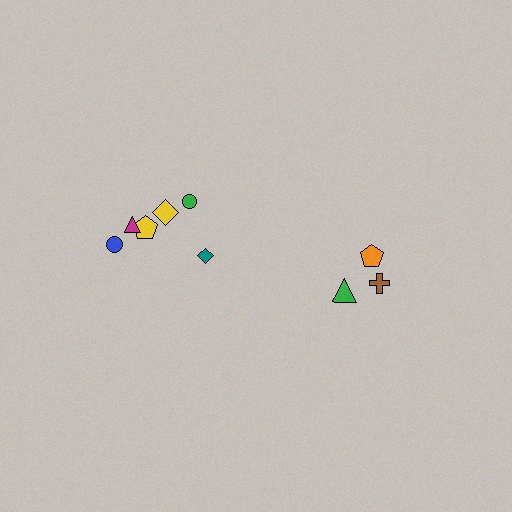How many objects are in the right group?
There are 3 objects.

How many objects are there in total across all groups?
There are 9 objects.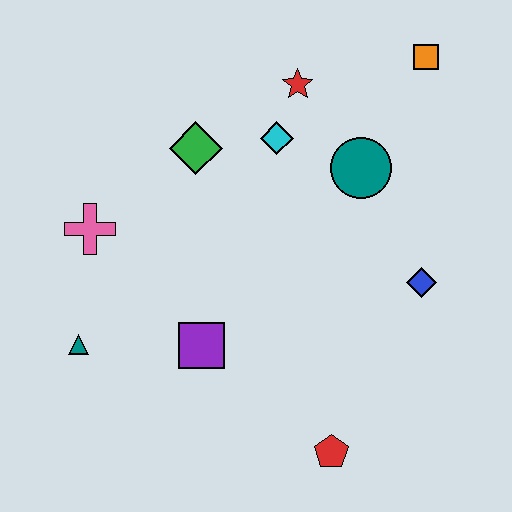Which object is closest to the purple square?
The teal triangle is closest to the purple square.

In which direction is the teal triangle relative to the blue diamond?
The teal triangle is to the left of the blue diamond.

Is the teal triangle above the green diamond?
No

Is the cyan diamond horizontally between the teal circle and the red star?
No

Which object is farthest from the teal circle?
The teal triangle is farthest from the teal circle.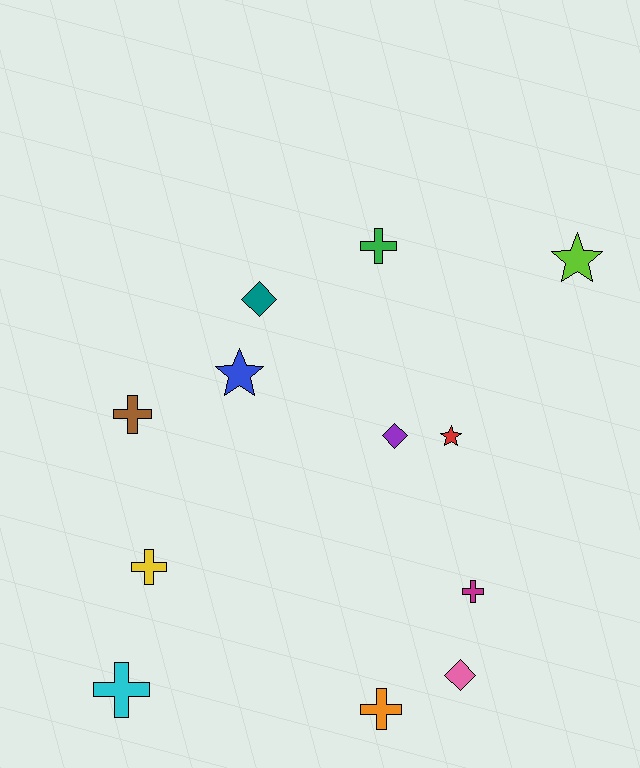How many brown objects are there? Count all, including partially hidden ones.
There is 1 brown object.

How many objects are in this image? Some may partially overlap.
There are 12 objects.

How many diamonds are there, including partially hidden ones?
There are 3 diamonds.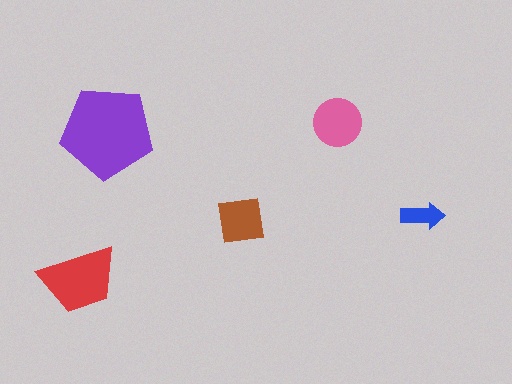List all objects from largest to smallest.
The purple pentagon, the red trapezoid, the pink circle, the brown square, the blue arrow.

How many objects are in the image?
There are 5 objects in the image.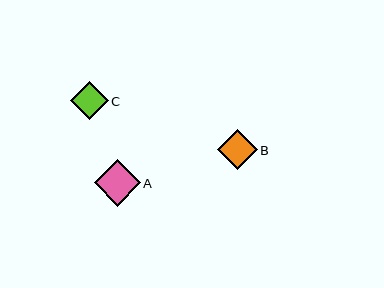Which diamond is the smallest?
Diamond C is the smallest with a size of approximately 38 pixels.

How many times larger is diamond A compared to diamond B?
Diamond A is approximately 1.2 times the size of diamond B.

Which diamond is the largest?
Diamond A is the largest with a size of approximately 46 pixels.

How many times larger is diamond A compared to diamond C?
Diamond A is approximately 1.2 times the size of diamond C.